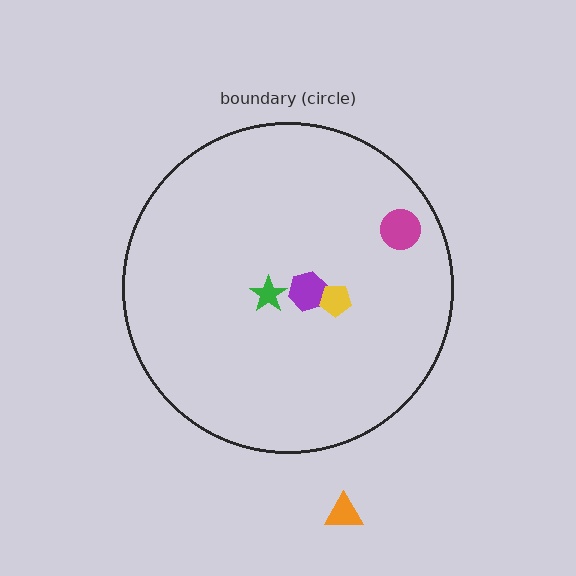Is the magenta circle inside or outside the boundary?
Inside.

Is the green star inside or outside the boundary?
Inside.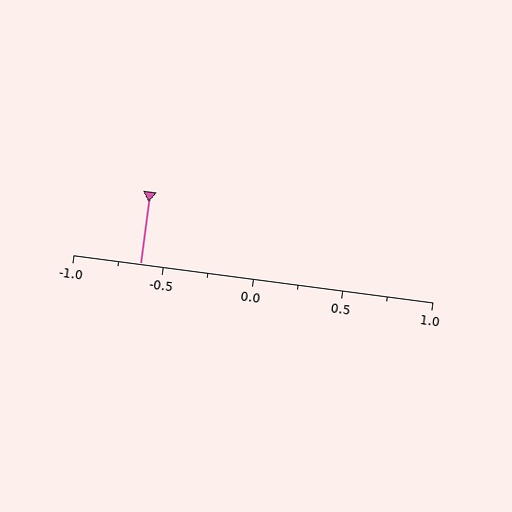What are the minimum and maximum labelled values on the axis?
The axis runs from -1.0 to 1.0.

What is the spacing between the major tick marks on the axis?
The major ticks are spaced 0.5 apart.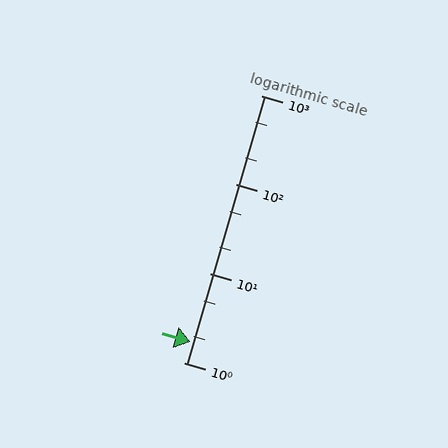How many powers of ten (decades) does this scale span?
The scale spans 3 decades, from 1 to 1000.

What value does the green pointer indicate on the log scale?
The pointer indicates approximately 1.7.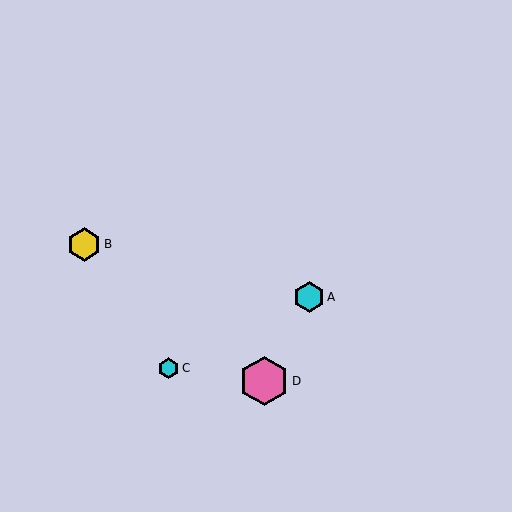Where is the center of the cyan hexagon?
The center of the cyan hexagon is at (309, 297).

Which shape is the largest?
The pink hexagon (labeled D) is the largest.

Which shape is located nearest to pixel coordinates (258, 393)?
The pink hexagon (labeled D) at (264, 381) is nearest to that location.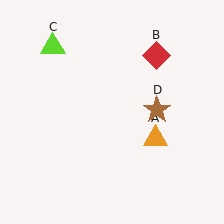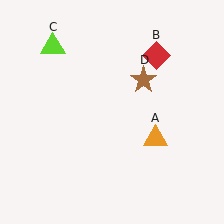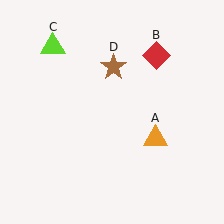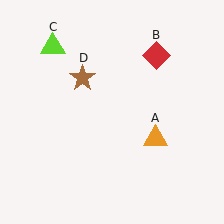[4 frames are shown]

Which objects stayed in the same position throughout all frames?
Orange triangle (object A) and red diamond (object B) and lime triangle (object C) remained stationary.